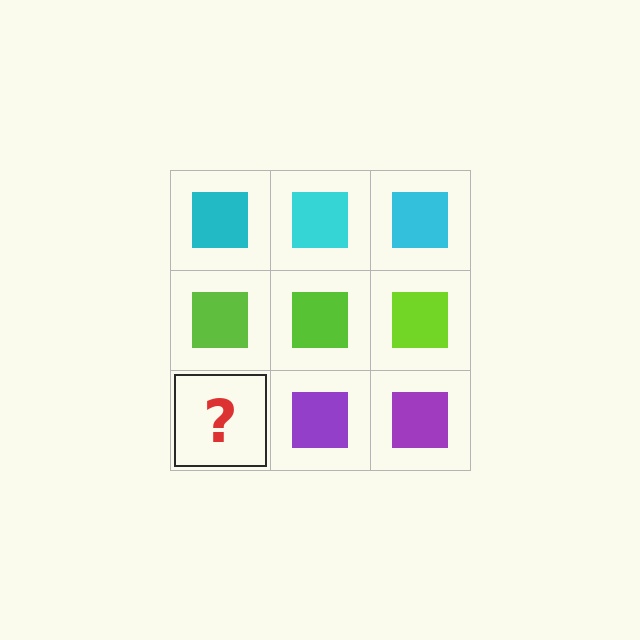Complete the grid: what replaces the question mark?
The question mark should be replaced with a purple square.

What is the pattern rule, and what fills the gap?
The rule is that each row has a consistent color. The gap should be filled with a purple square.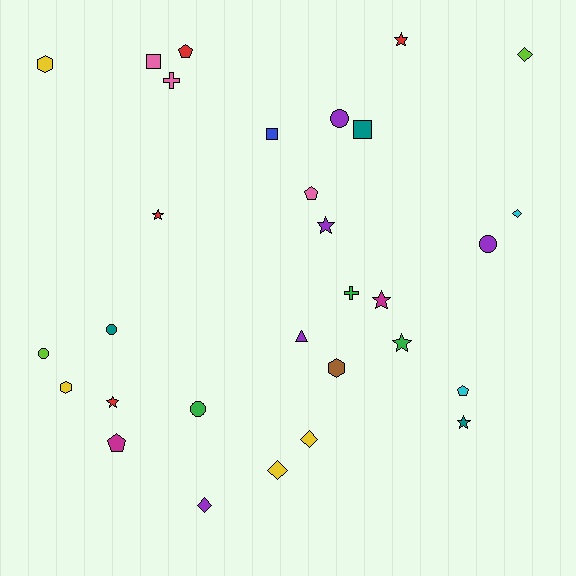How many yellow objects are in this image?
There are 4 yellow objects.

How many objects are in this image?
There are 30 objects.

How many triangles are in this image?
There is 1 triangle.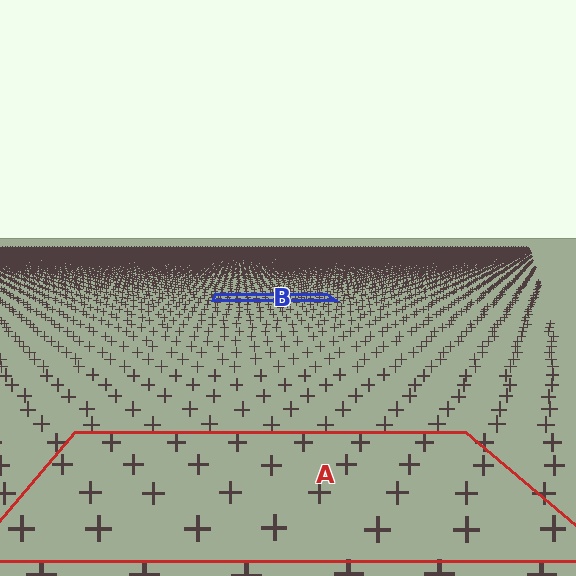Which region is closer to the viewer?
Region A is closer. The texture elements there are larger and more spread out.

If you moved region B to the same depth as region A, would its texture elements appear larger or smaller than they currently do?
They would appear larger. At a closer depth, the same texture elements are projected at a bigger on-screen size.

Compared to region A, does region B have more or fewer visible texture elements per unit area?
Region B has more texture elements per unit area — they are packed more densely because it is farther away.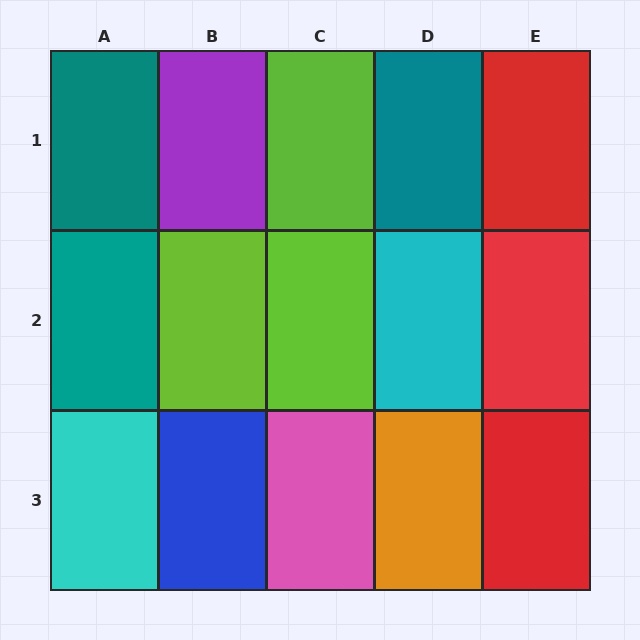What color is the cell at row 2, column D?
Cyan.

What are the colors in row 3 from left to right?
Cyan, blue, pink, orange, red.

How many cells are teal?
3 cells are teal.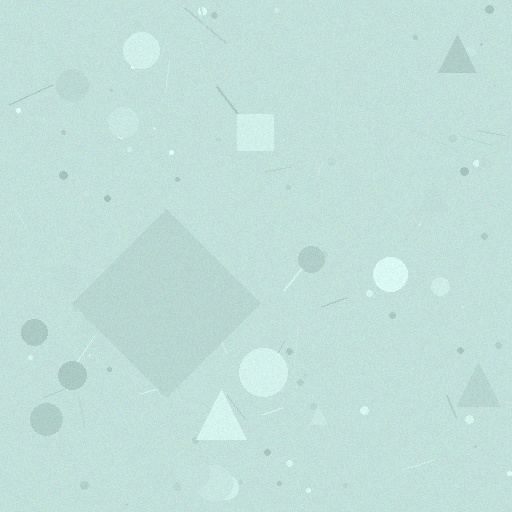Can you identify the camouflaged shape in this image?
The camouflaged shape is a diamond.